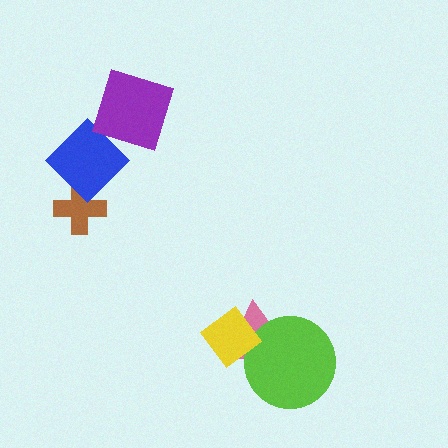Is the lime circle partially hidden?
Yes, it is partially covered by another shape.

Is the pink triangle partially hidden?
Yes, it is partially covered by another shape.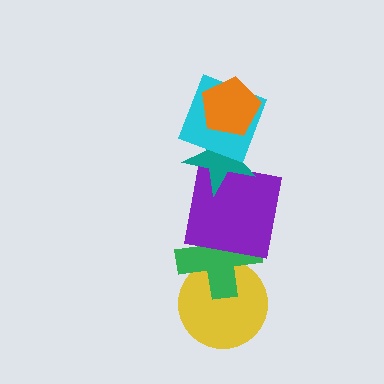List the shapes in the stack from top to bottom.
From top to bottom: the orange pentagon, the cyan square, the teal star, the purple square, the green cross, the yellow circle.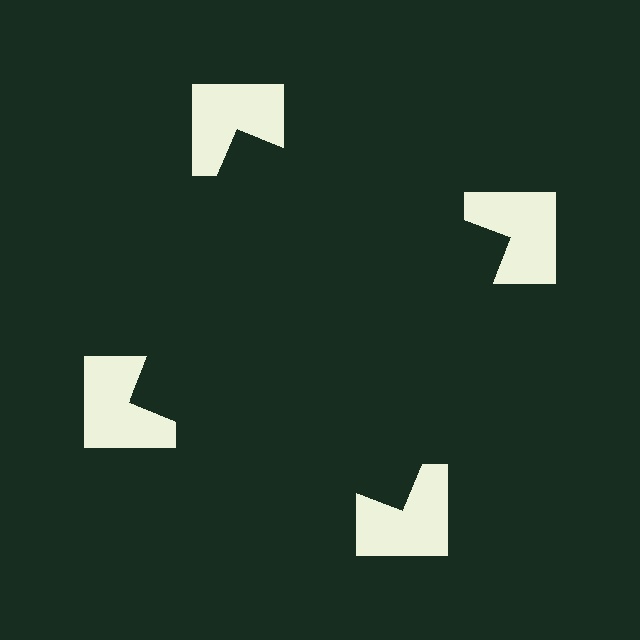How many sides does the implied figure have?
4 sides.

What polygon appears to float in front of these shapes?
An illusory square — its edges are inferred from the aligned wedge cuts in the notched squares, not physically drawn.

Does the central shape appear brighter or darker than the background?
It typically appears slightly darker than the background, even though no actual brightness change is drawn.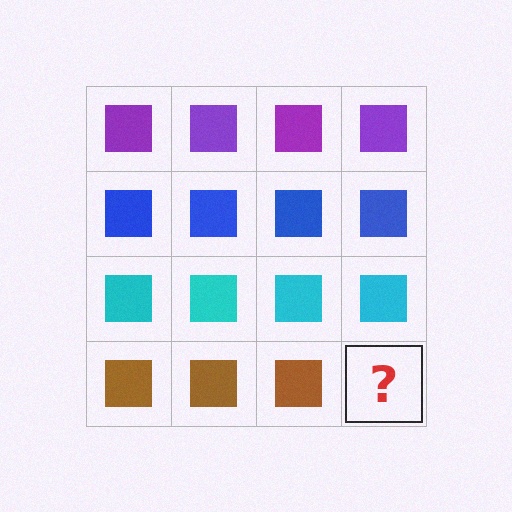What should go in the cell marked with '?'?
The missing cell should contain a brown square.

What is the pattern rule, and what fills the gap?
The rule is that each row has a consistent color. The gap should be filled with a brown square.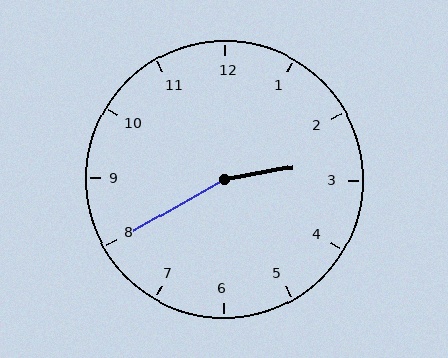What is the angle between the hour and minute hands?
Approximately 160 degrees.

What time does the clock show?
2:40.